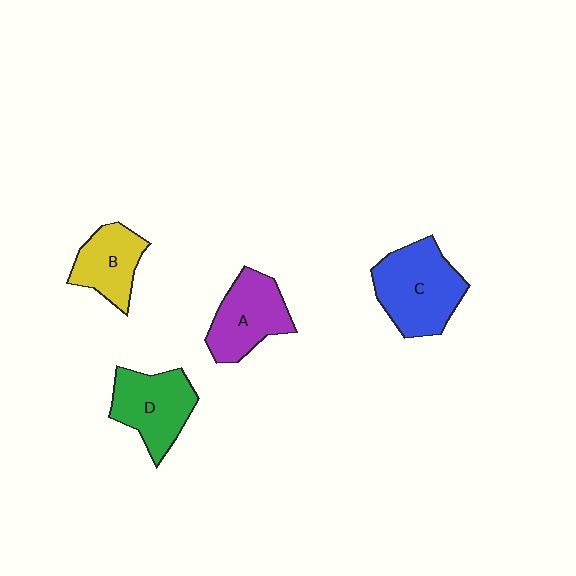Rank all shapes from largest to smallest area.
From largest to smallest: C (blue), D (green), A (purple), B (yellow).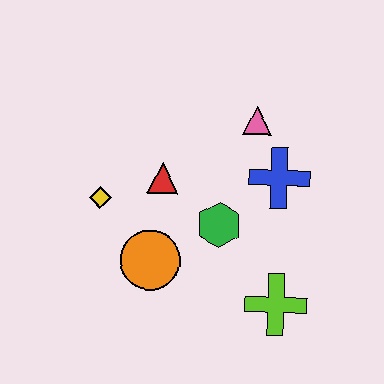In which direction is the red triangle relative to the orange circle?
The red triangle is above the orange circle.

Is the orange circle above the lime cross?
Yes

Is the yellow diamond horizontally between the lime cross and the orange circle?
No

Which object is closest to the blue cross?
The pink triangle is closest to the blue cross.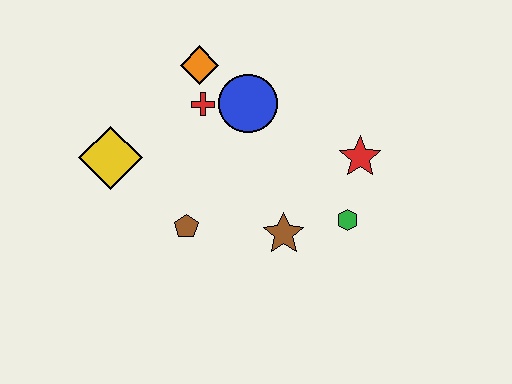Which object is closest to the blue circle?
The red cross is closest to the blue circle.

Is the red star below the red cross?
Yes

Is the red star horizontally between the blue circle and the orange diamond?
No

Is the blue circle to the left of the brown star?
Yes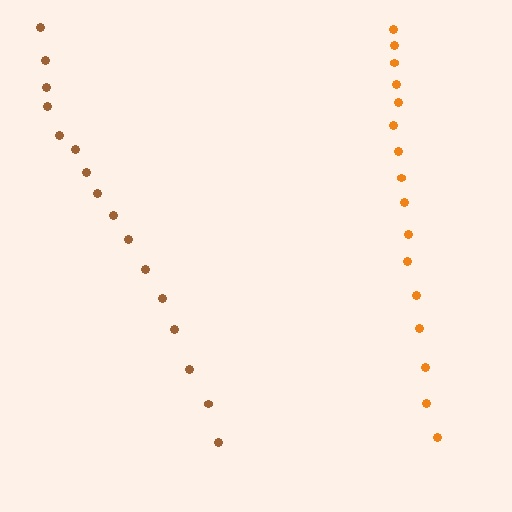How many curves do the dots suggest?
There are 2 distinct paths.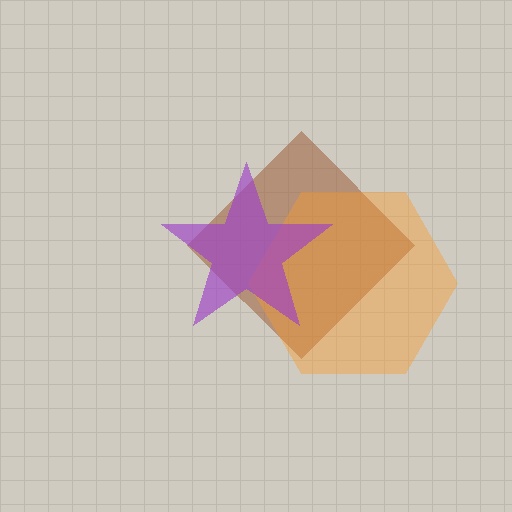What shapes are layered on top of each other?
The layered shapes are: a brown diamond, an orange hexagon, a purple star.